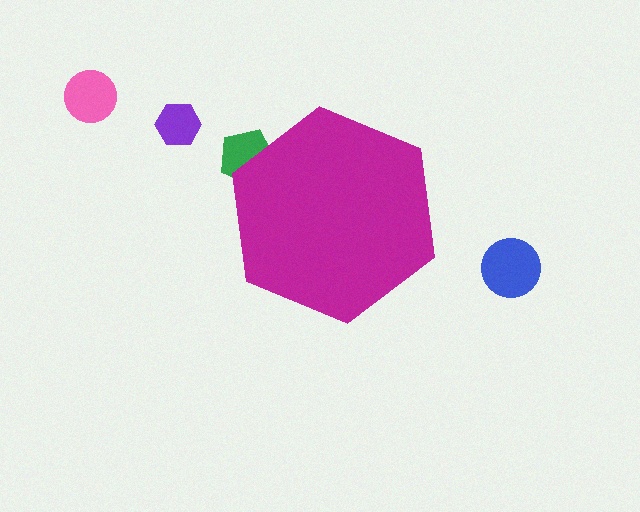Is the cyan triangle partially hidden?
Yes, the cyan triangle is partially hidden behind the magenta hexagon.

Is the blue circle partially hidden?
No, the blue circle is fully visible.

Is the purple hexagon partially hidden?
No, the purple hexagon is fully visible.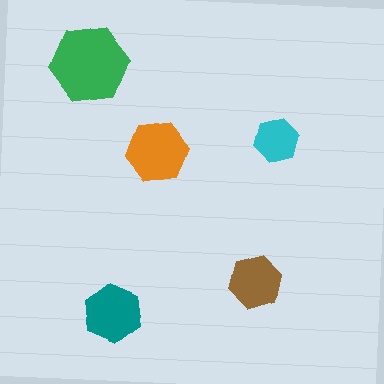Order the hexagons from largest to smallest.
the green one, the orange one, the teal one, the brown one, the cyan one.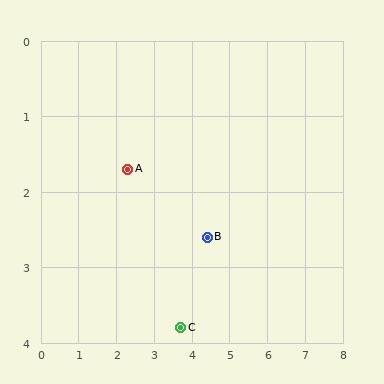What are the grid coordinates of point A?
Point A is at approximately (2.3, 1.7).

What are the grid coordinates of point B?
Point B is at approximately (4.4, 2.6).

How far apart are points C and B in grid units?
Points C and B are about 1.4 grid units apart.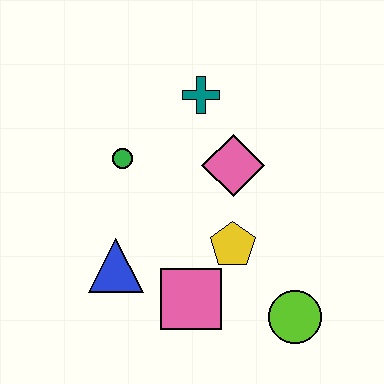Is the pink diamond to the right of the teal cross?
Yes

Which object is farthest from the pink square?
The teal cross is farthest from the pink square.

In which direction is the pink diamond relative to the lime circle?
The pink diamond is above the lime circle.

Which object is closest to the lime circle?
The yellow pentagon is closest to the lime circle.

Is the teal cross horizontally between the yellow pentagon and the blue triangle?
Yes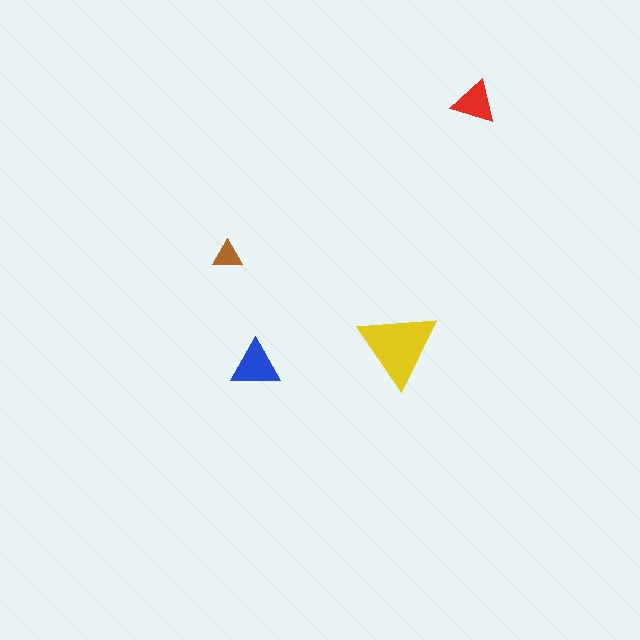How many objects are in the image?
There are 4 objects in the image.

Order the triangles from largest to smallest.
the yellow one, the blue one, the red one, the brown one.